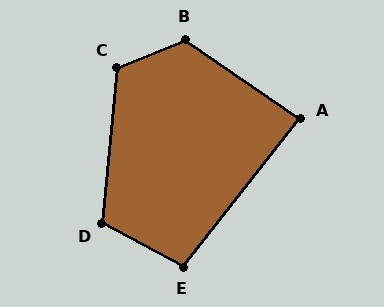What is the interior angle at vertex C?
Approximately 118 degrees (obtuse).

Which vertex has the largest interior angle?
B, at approximately 123 degrees.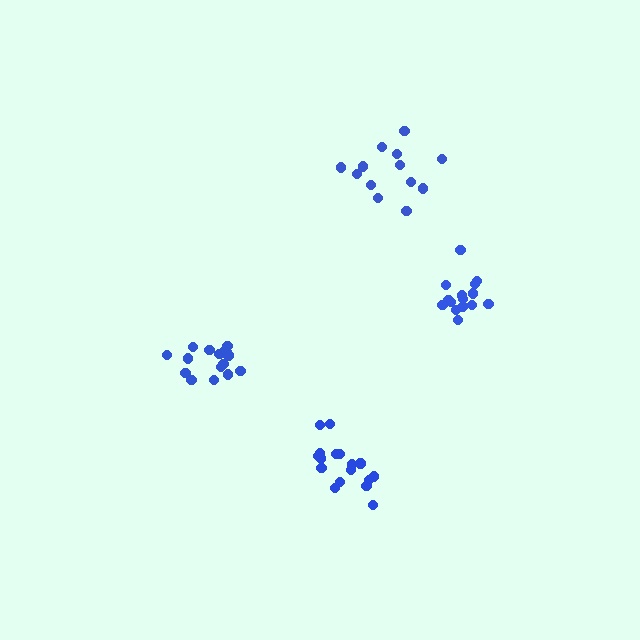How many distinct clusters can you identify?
There are 4 distinct clusters.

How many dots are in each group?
Group 1: 13 dots, Group 2: 16 dots, Group 3: 17 dots, Group 4: 15 dots (61 total).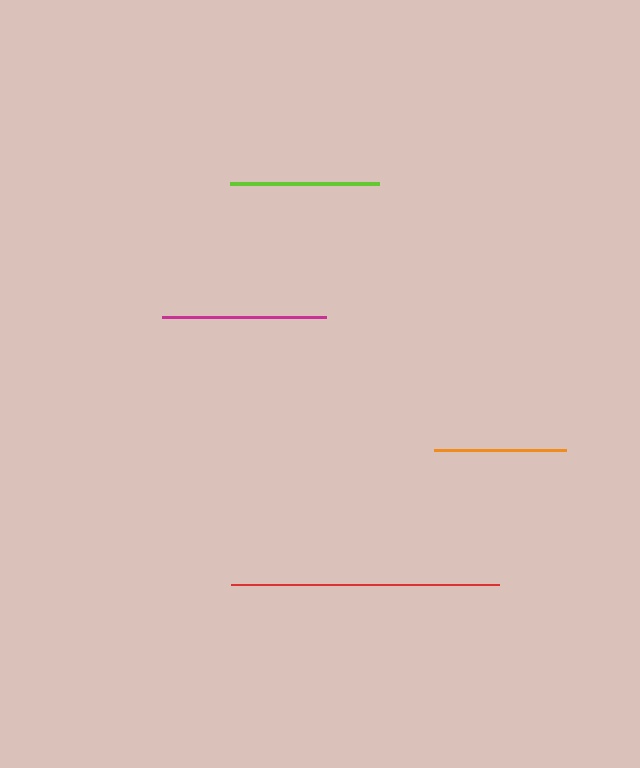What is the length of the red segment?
The red segment is approximately 269 pixels long.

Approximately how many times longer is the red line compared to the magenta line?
The red line is approximately 1.6 times the length of the magenta line.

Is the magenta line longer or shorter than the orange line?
The magenta line is longer than the orange line.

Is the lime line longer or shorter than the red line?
The red line is longer than the lime line.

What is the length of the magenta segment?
The magenta segment is approximately 164 pixels long.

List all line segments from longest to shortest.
From longest to shortest: red, magenta, lime, orange.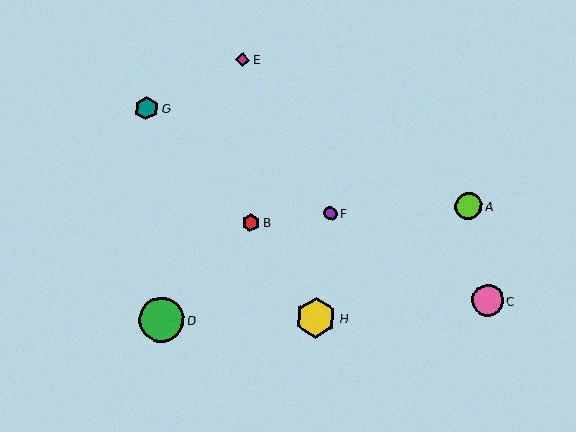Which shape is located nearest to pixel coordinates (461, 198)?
The lime circle (labeled A) at (468, 206) is nearest to that location.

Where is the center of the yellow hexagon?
The center of the yellow hexagon is at (316, 318).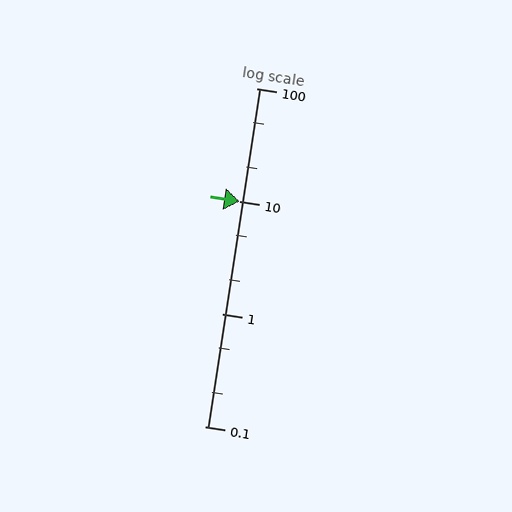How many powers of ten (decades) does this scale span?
The scale spans 3 decades, from 0.1 to 100.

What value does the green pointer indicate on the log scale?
The pointer indicates approximately 10.